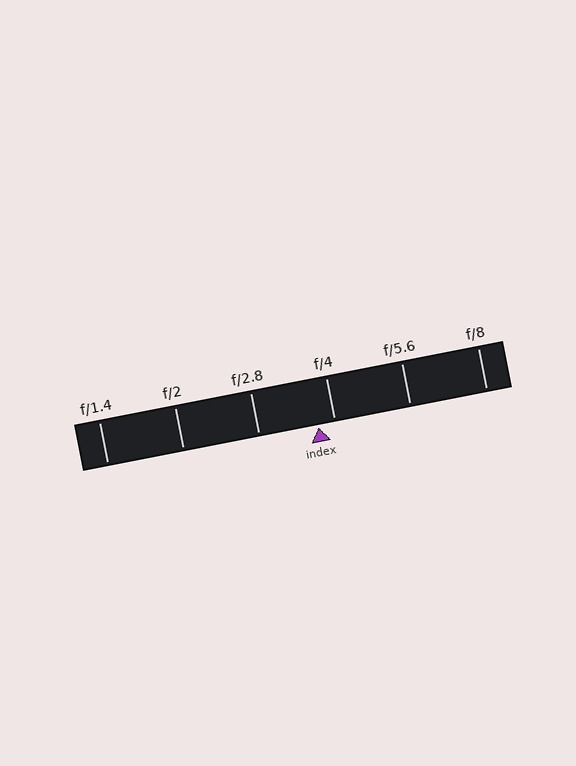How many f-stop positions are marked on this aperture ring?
There are 6 f-stop positions marked.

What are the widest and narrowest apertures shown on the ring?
The widest aperture shown is f/1.4 and the narrowest is f/8.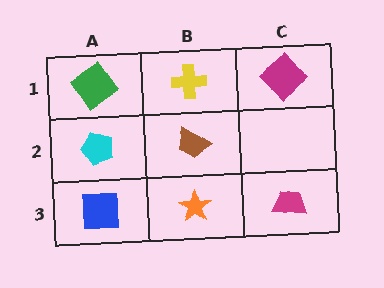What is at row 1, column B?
A yellow cross.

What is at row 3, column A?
A blue square.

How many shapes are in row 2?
2 shapes.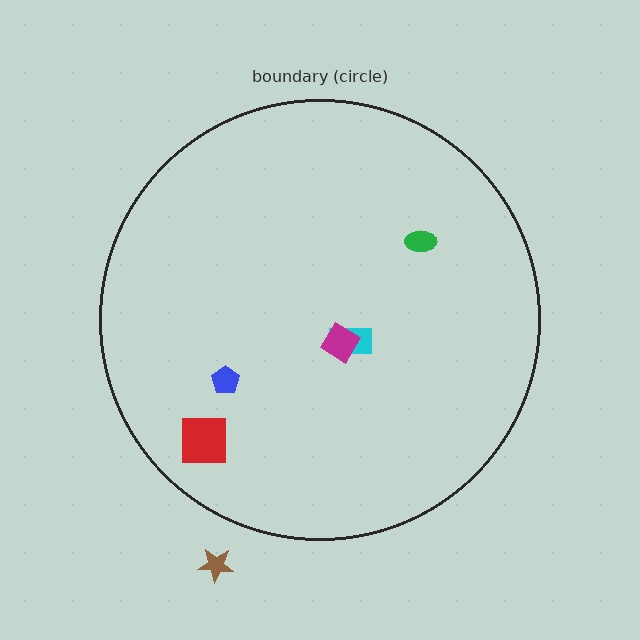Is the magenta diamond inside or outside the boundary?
Inside.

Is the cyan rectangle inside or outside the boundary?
Inside.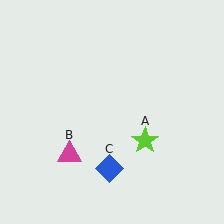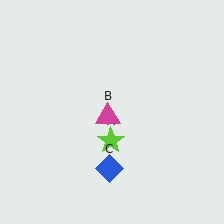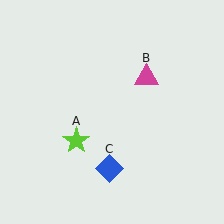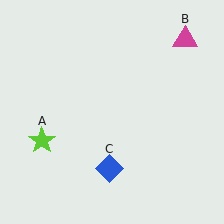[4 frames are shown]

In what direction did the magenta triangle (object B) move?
The magenta triangle (object B) moved up and to the right.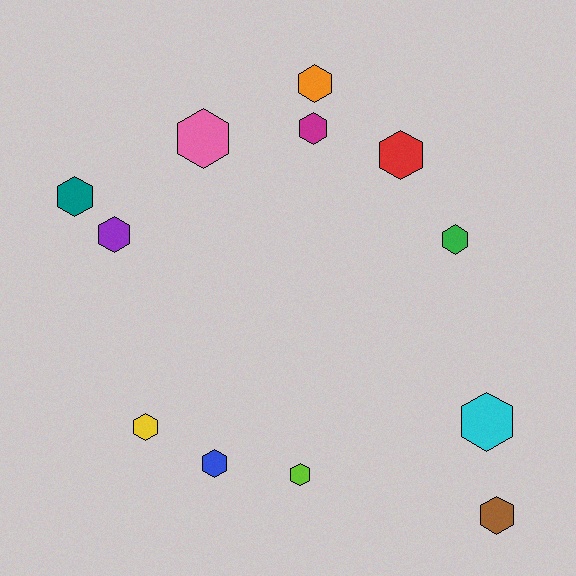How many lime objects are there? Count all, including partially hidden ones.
There is 1 lime object.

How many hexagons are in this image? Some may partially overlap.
There are 12 hexagons.